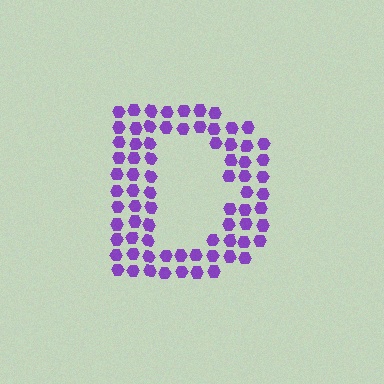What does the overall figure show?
The overall figure shows the letter D.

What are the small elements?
The small elements are hexagons.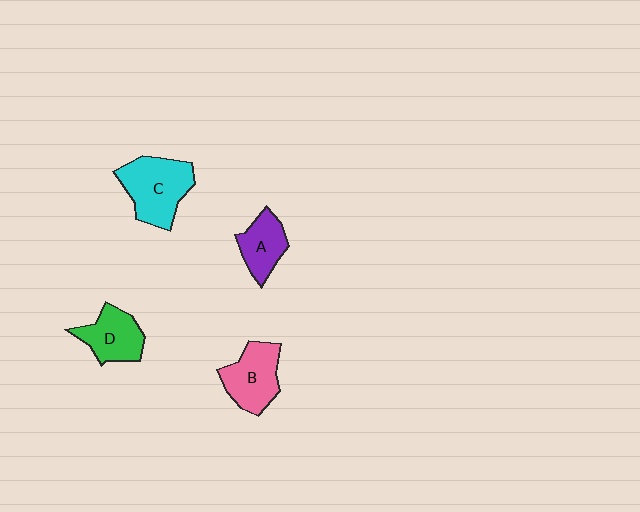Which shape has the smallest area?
Shape A (purple).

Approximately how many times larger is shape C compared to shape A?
Approximately 1.6 times.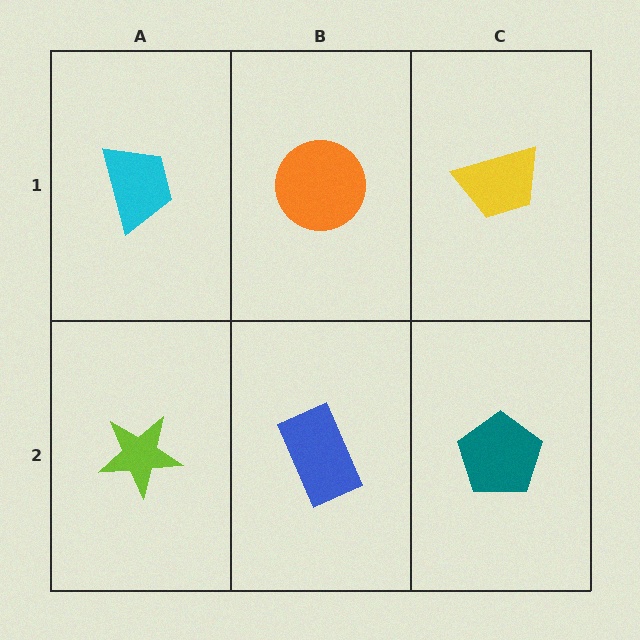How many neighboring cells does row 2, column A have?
2.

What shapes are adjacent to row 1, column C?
A teal pentagon (row 2, column C), an orange circle (row 1, column B).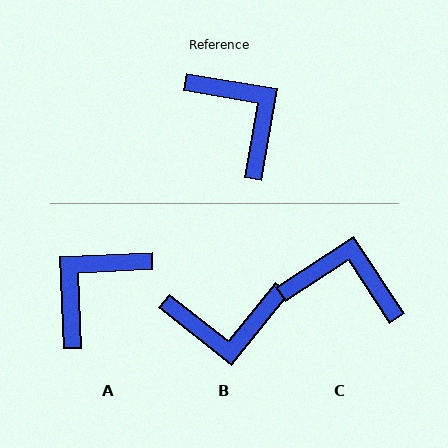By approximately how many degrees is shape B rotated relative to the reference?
Approximately 119 degrees clockwise.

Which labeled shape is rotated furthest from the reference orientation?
B, about 119 degrees away.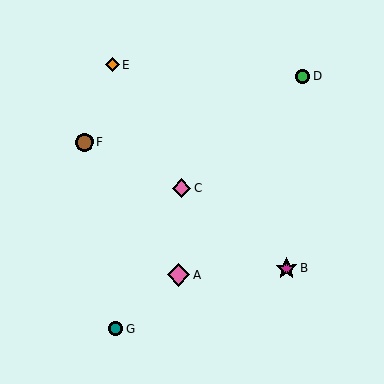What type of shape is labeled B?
Shape B is a magenta star.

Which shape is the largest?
The pink diamond (labeled A) is the largest.